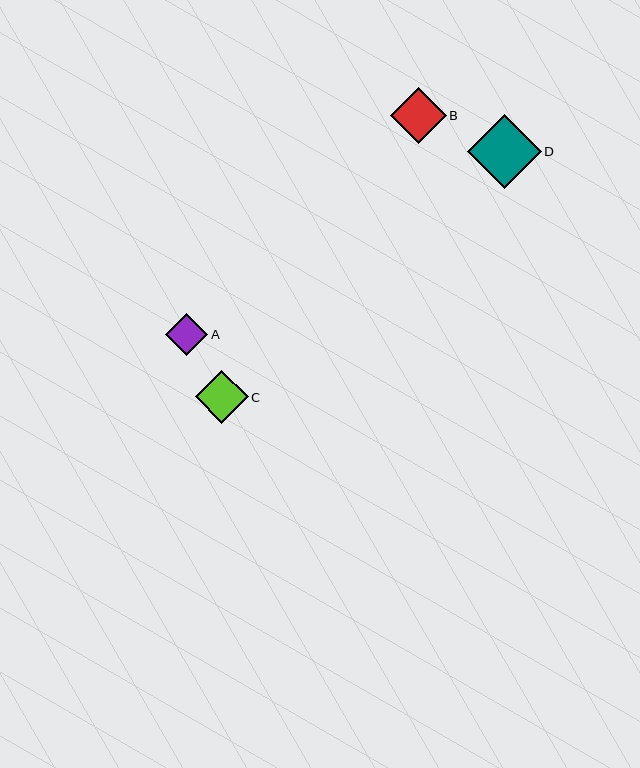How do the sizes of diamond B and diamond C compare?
Diamond B and diamond C are approximately the same size.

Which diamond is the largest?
Diamond D is the largest with a size of approximately 73 pixels.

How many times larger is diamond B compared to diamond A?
Diamond B is approximately 1.3 times the size of diamond A.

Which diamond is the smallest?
Diamond A is the smallest with a size of approximately 42 pixels.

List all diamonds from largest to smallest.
From largest to smallest: D, B, C, A.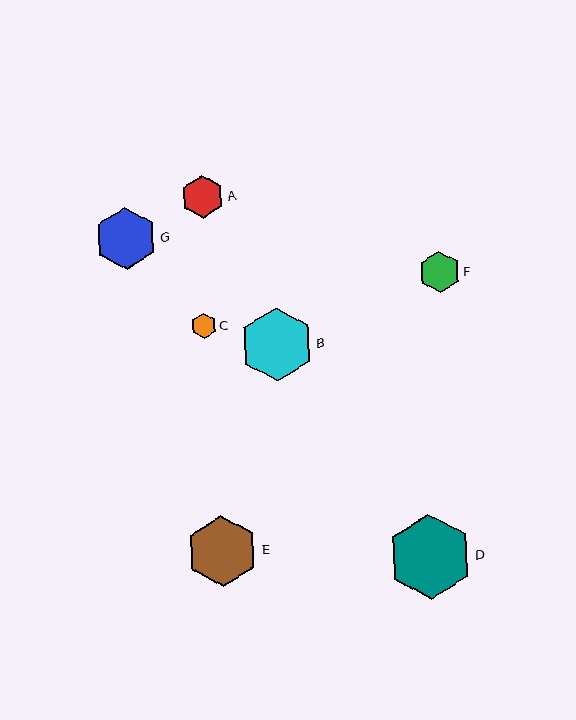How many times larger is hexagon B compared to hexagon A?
Hexagon B is approximately 1.7 times the size of hexagon A.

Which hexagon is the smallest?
Hexagon C is the smallest with a size of approximately 25 pixels.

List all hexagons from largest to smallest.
From largest to smallest: D, B, E, G, A, F, C.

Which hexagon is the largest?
Hexagon D is the largest with a size of approximately 84 pixels.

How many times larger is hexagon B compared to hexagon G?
Hexagon B is approximately 1.2 times the size of hexagon G.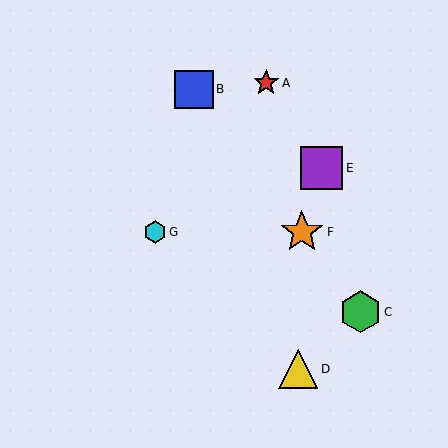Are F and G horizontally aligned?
Yes, both are at y≈232.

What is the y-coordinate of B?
Object B is at y≈89.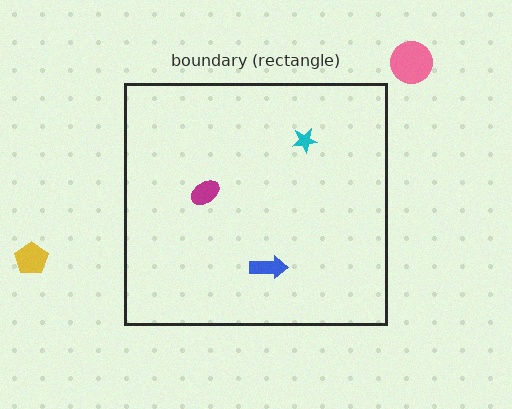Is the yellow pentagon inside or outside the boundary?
Outside.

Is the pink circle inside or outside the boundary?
Outside.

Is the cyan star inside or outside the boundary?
Inside.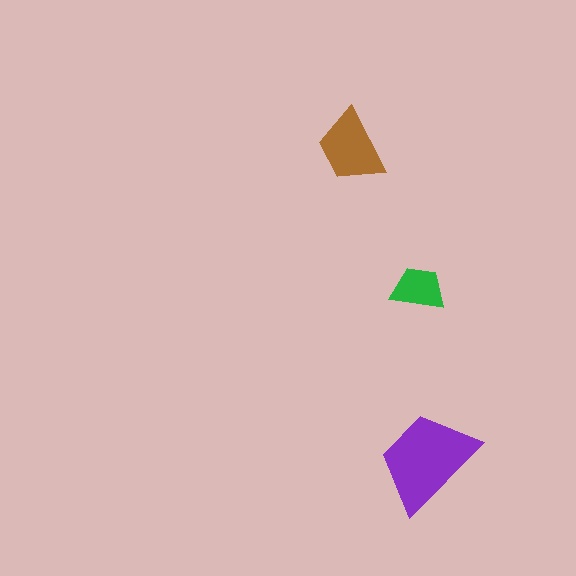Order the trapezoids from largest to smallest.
the purple one, the brown one, the green one.